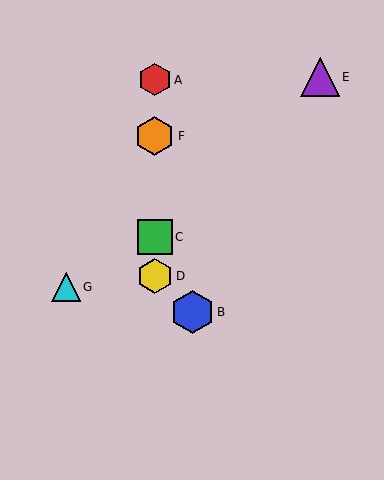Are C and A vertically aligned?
Yes, both are at x≈155.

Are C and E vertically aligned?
No, C is at x≈155 and E is at x≈320.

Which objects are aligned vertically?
Objects A, C, D, F are aligned vertically.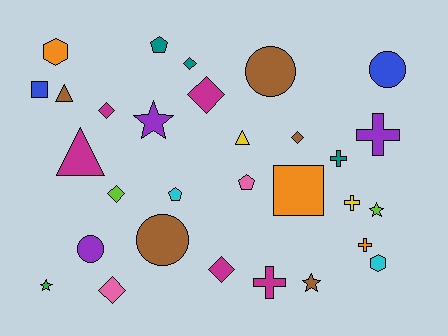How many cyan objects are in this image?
There are 2 cyan objects.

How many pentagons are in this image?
There are 3 pentagons.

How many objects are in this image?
There are 30 objects.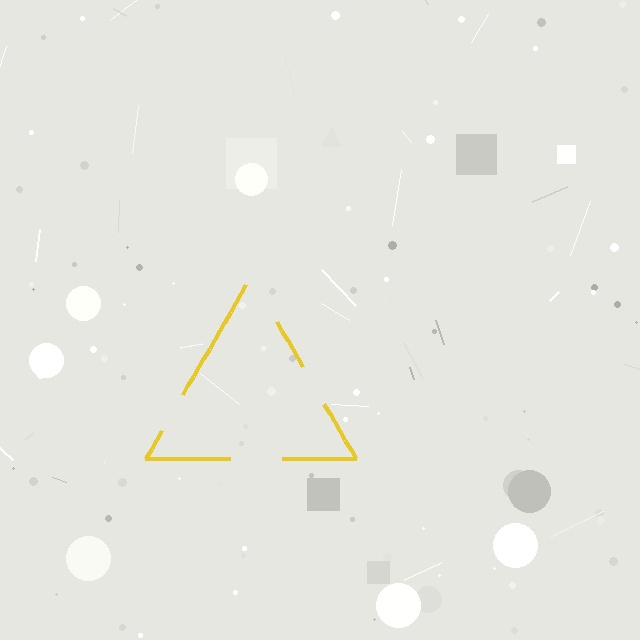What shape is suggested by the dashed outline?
The dashed outline suggests a triangle.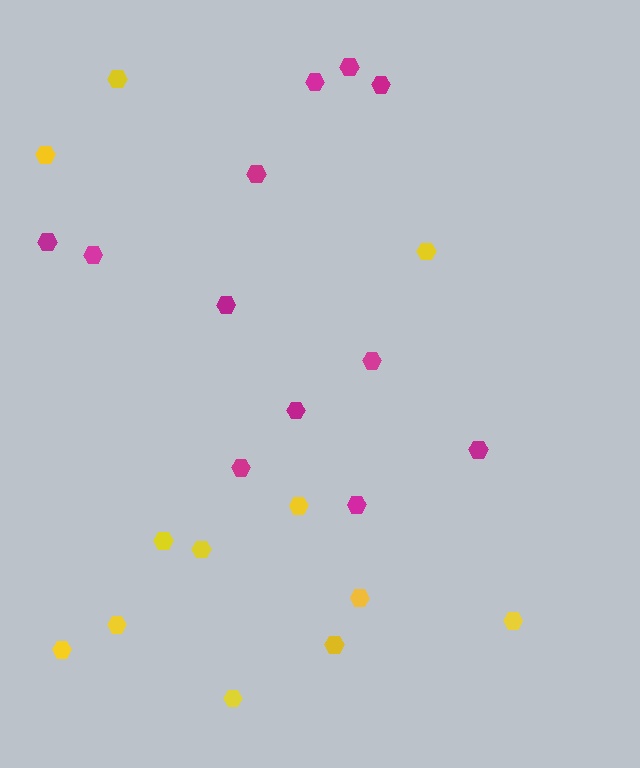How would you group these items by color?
There are 2 groups: one group of magenta hexagons (12) and one group of yellow hexagons (12).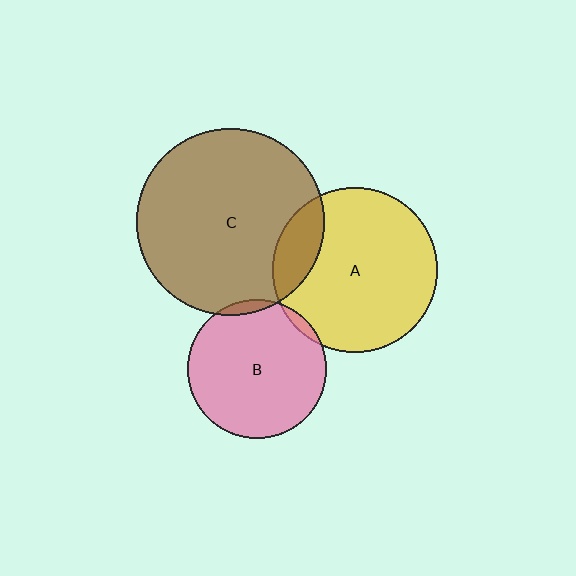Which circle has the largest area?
Circle C (brown).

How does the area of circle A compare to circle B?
Approximately 1.4 times.